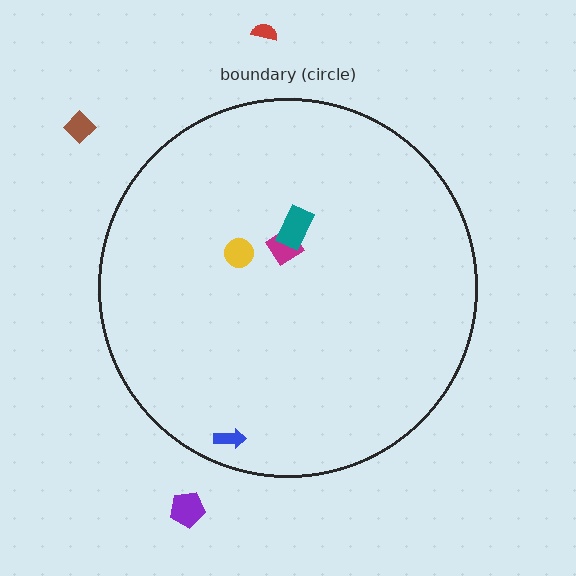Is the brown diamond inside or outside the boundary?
Outside.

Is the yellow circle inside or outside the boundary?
Inside.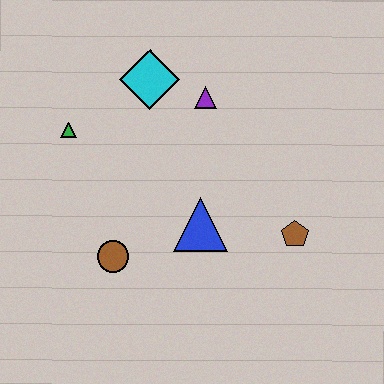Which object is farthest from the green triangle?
The brown pentagon is farthest from the green triangle.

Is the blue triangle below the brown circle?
No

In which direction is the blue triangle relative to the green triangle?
The blue triangle is to the right of the green triangle.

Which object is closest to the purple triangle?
The cyan diamond is closest to the purple triangle.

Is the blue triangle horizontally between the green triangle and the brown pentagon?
Yes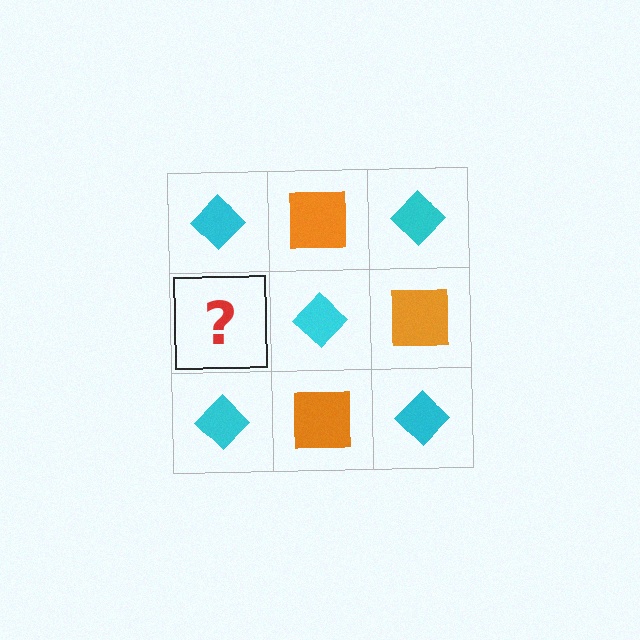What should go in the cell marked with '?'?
The missing cell should contain an orange square.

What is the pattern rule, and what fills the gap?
The rule is that it alternates cyan diamond and orange square in a checkerboard pattern. The gap should be filled with an orange square.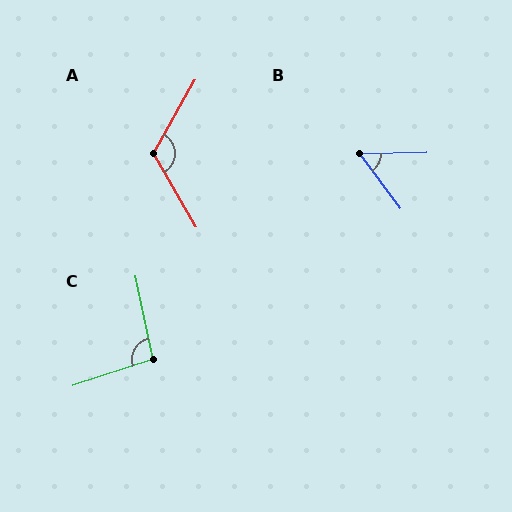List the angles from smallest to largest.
B (55°), C (96°), A (121°).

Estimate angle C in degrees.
Approximately 96 degrees.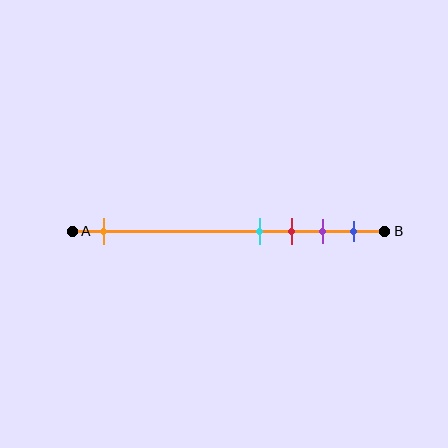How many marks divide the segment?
There are 5 marks dividing the segment.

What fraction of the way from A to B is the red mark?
The red mark is approximately 70% (0.7) of the way from A to B.